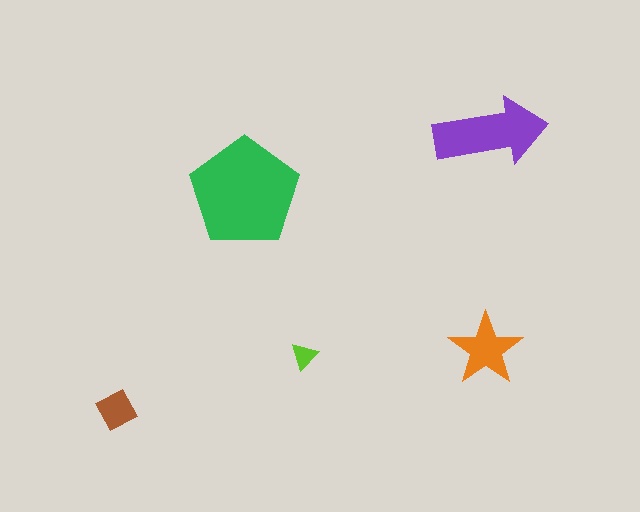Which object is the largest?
The green pentagon.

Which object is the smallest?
The lime triangle.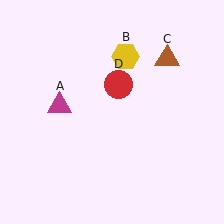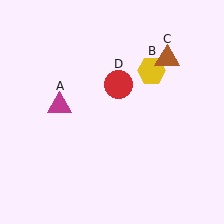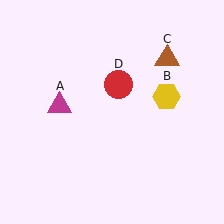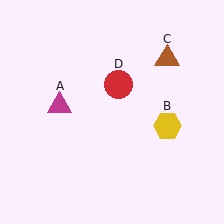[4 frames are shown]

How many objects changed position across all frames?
1 object changed position: yellow hexagon (object B).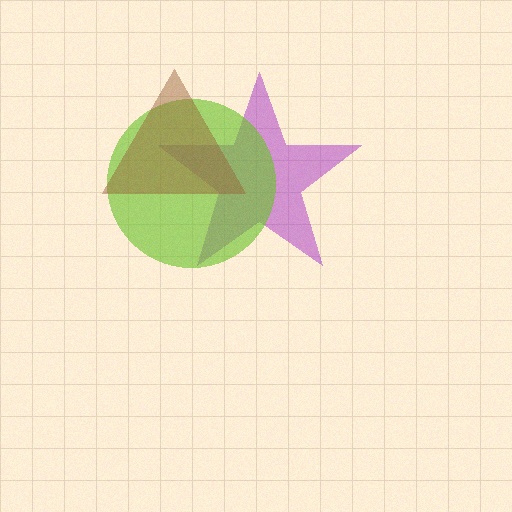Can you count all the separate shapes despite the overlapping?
Yes, there are 3 separate shapes.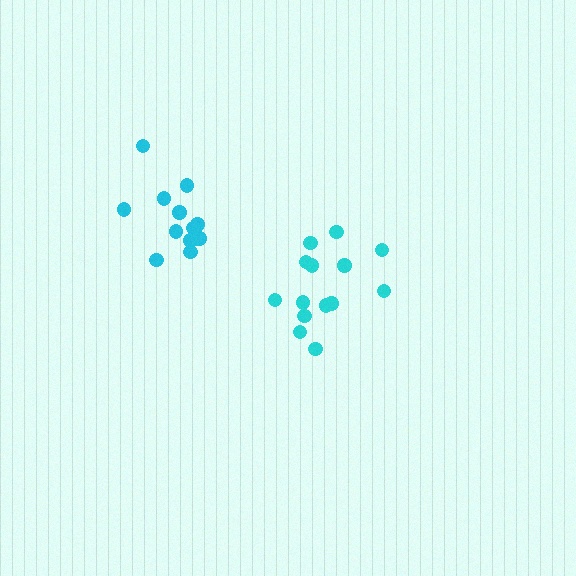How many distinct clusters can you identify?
There are 2 distinct clusters.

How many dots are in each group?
Group 1: 14 dots, Group 2: 13 dots (27 total).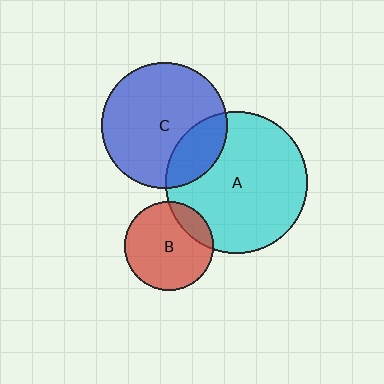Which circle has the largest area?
Circle A (cyan).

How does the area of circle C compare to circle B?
Approximately 2.0 times.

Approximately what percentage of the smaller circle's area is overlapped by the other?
Approximately 15%.